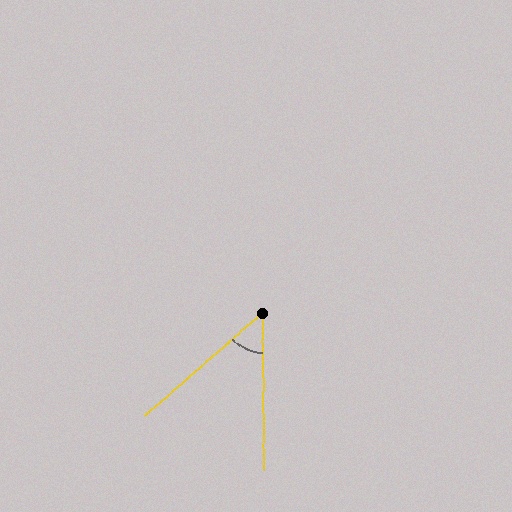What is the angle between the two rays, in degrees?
Approximately 49 degrees.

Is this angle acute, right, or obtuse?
It is acute.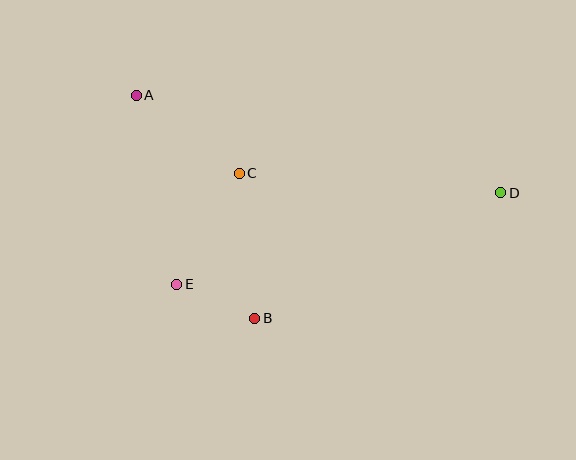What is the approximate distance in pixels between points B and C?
The distance between B and C is approximately 145 pixels.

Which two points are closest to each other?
Points B and E are closest to each other.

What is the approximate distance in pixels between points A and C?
The distance between A and C is approximately 129 pixels.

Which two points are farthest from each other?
Points A and D are farthest from each other.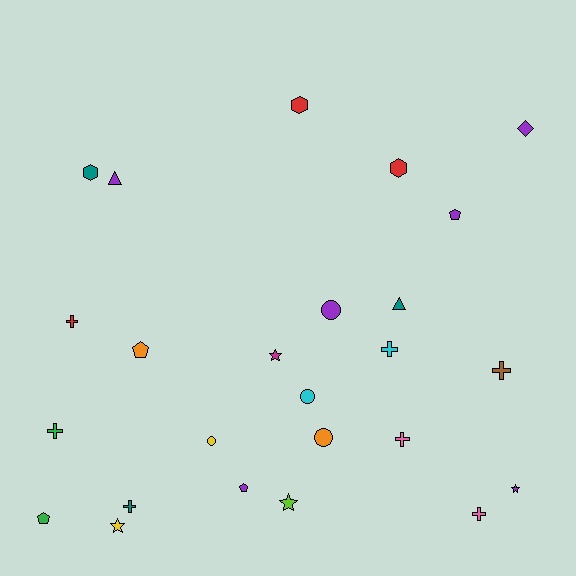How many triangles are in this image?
There are 2 triangles.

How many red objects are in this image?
There are 3 red objects.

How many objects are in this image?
There are 25 objects.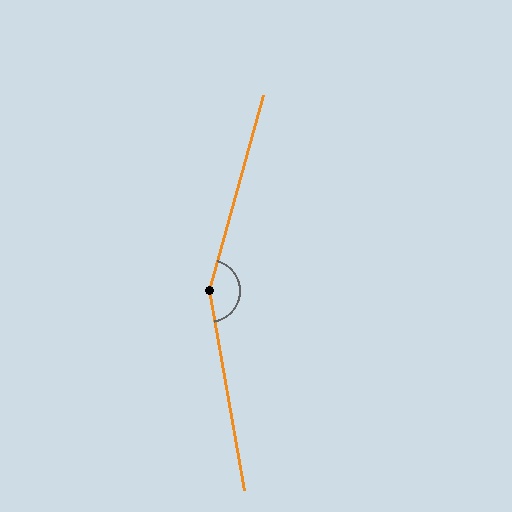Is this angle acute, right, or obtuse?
It is obtuse.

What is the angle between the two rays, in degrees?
Approximately 154 degrees.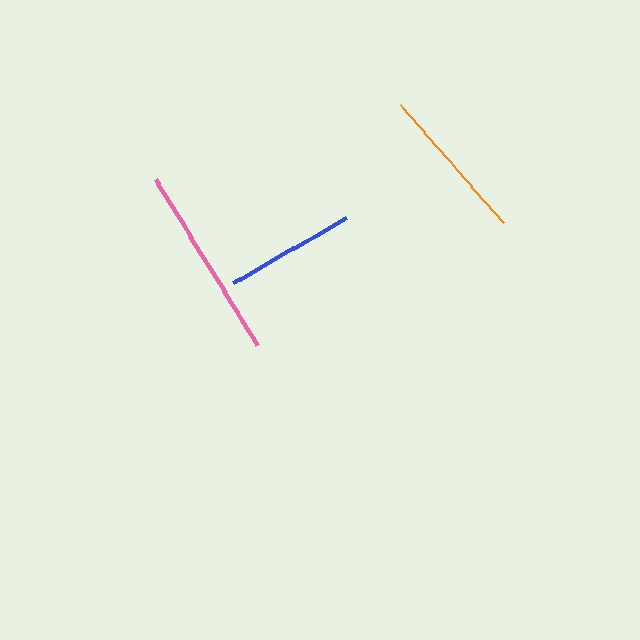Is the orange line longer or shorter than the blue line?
The orange line is longer than the blue line.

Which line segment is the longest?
The pink line is the longest at approximately 195 pixels.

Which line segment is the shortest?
The blue line is the shortest at approximately 130 pixels.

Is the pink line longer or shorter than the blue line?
The pink line is longer than the blue line.